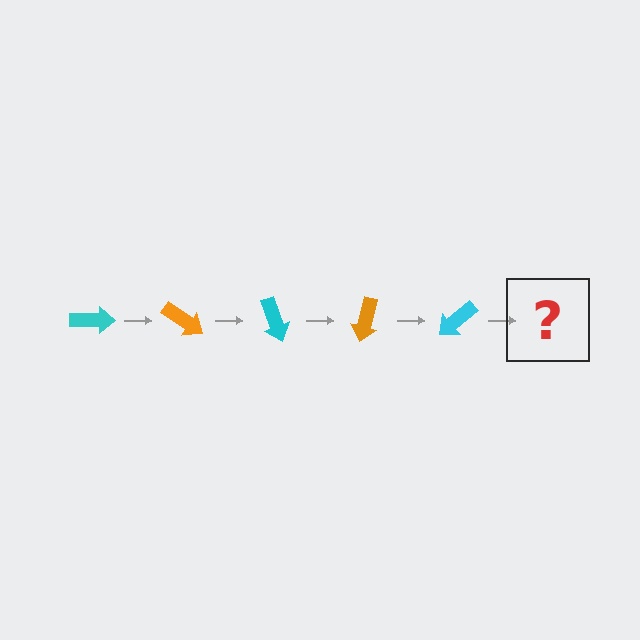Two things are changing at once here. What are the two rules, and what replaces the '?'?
The two rules are that it rotates 35 degrees each step and the color cycles through cyan and orange. The '?' should be an orange arrow, rotated 175 degrees from the start.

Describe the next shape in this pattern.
It should be an orange arrow, rotated 175 degrees from the start.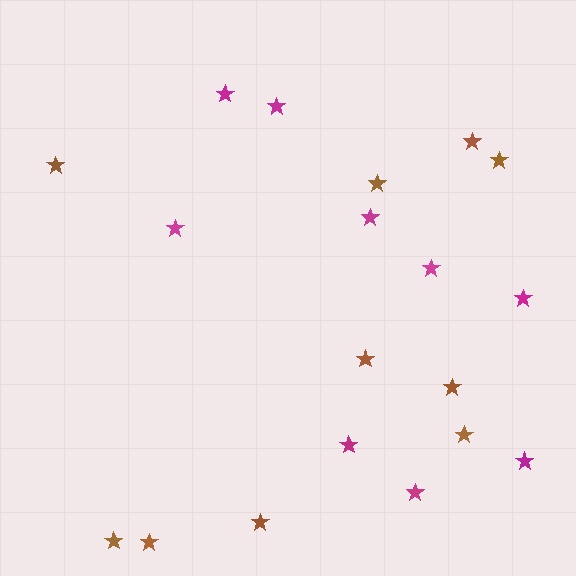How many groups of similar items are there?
There are 2 groups: one group of brown stars (10) and one group of magenta stars (9).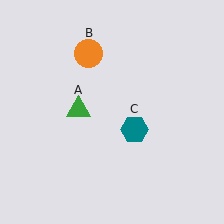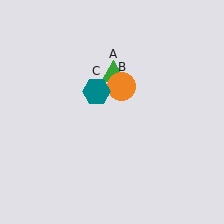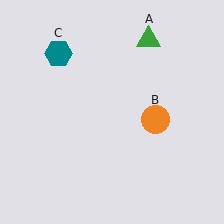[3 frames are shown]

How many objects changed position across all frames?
3 objects changed position: green triangle (object A), orange circle (object B), teal hexagon (object C).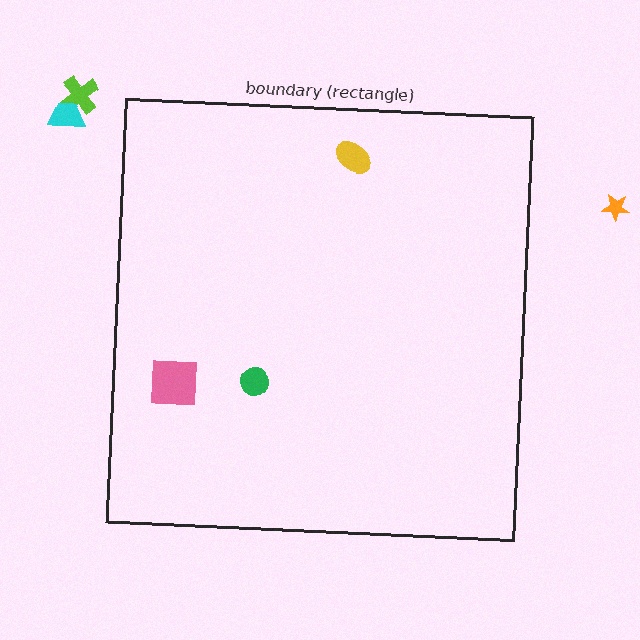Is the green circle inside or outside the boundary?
Inside.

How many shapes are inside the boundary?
3 inside, 3 outside.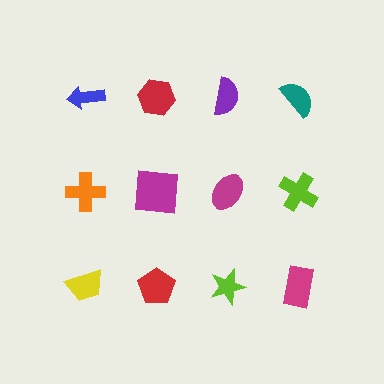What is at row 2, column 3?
A magenta ellipse.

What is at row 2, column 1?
An orange cross.